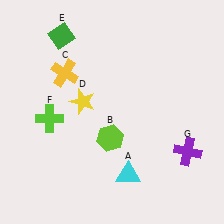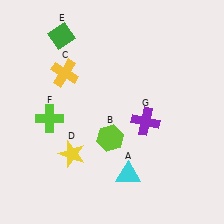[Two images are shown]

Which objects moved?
The objects that moved are: the yellow star (D), the purple cross (G).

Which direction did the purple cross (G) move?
The purple cross (G) moved left.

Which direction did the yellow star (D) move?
The yellow star (D) moved down.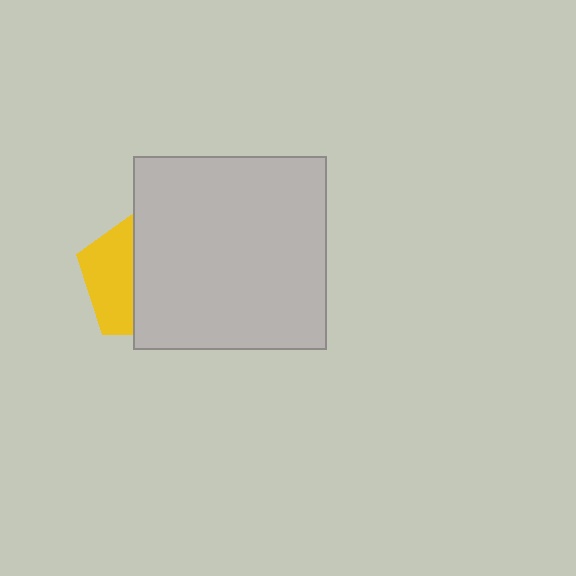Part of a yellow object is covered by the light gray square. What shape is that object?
It is a pentagon.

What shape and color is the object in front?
The object in front is a light gray square.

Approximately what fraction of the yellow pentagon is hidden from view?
Roughly 61% of the yellow pentagon is hidden behind the light gray square.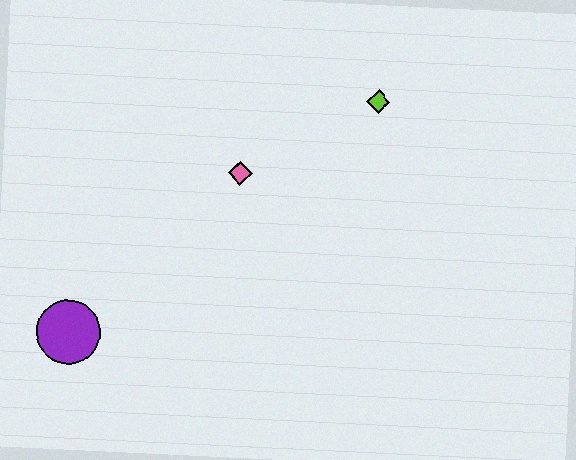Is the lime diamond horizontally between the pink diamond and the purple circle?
No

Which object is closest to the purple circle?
The pink diamond is closest to the purple circle.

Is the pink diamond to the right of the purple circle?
Yes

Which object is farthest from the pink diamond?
The purple circle is farthest from the pink diamond.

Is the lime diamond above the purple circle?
Yes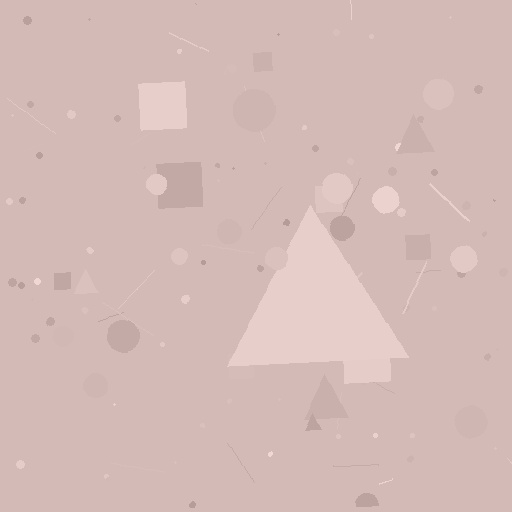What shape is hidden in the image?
A triangle is hidden in the image.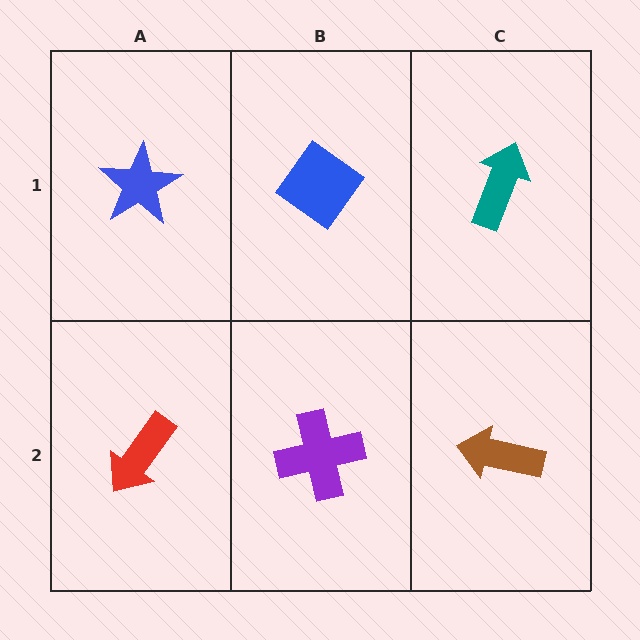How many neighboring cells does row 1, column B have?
3.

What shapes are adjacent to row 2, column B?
A blue diamond (row 1, column B), a red arrow (row 2, column A), a brown arrow (row 2, column C).